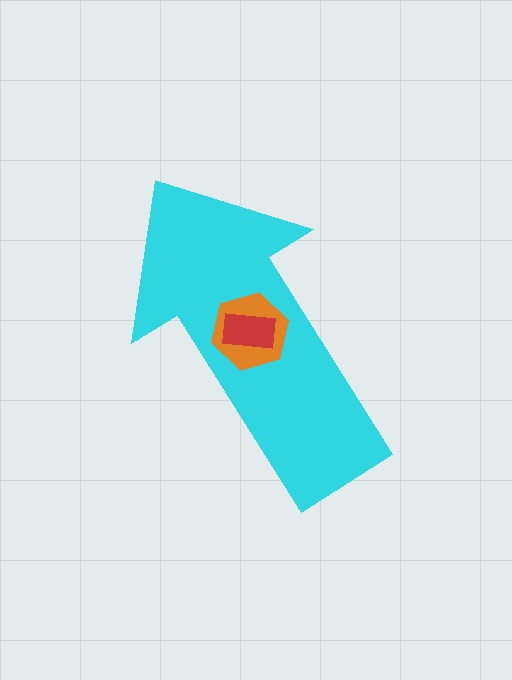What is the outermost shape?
The cyan arrow.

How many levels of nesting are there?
3.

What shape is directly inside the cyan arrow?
The orange hexagon.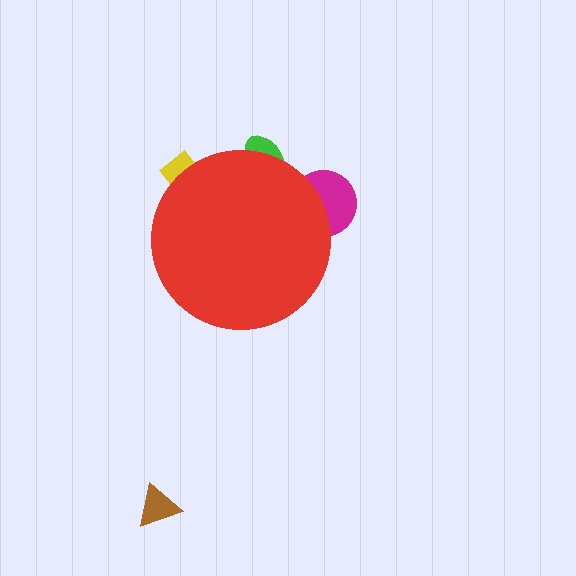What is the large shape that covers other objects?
A red circle.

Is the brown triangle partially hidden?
No, the brown triangle is fully visible.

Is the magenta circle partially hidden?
Yes, the magenta circle is partially hidden behind the red circle.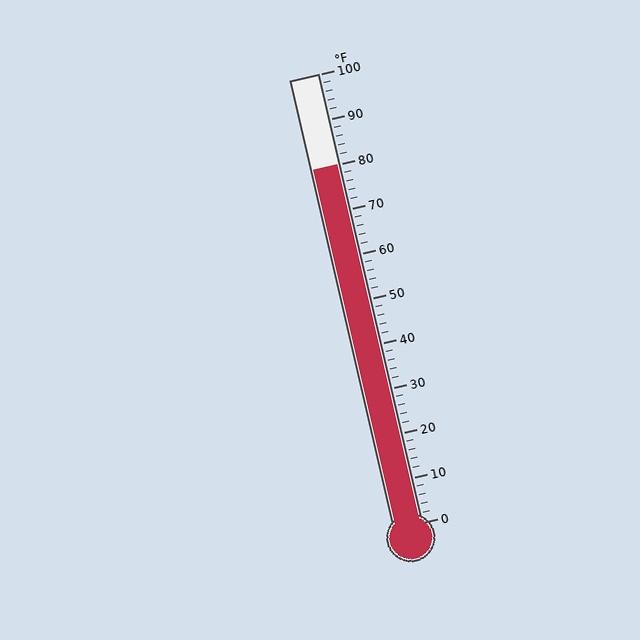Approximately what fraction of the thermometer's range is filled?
The thermometer is filled to approximately 80% of its range.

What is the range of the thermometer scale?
The thermometer scale ranges from 0°F to 100°F.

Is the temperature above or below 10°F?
The temperature is above 10°F.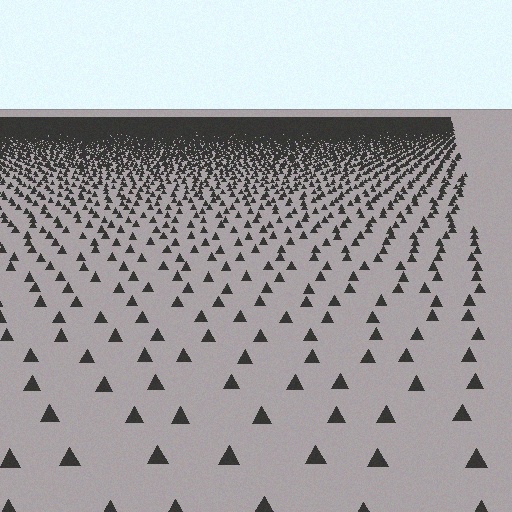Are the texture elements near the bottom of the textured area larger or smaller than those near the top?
Larger. Near the bottom, elements are closer to the viewer and appear at a bigger on-screen size.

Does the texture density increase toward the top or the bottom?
Density increases toward the top.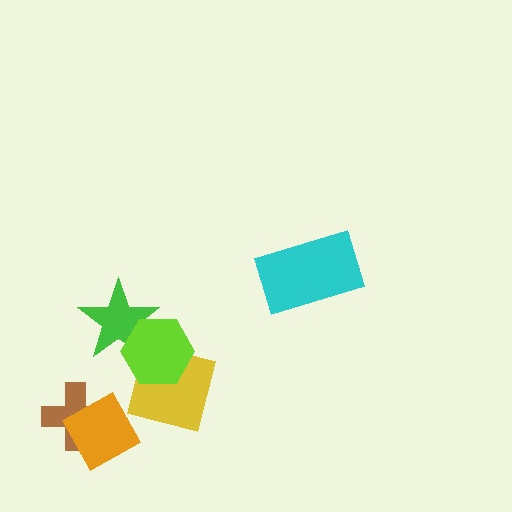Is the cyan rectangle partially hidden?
No, no other shape covers it.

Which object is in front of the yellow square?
The lime hexagon is in front of the yellow square.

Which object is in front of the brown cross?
The orange diamond is in front of the brown cross.